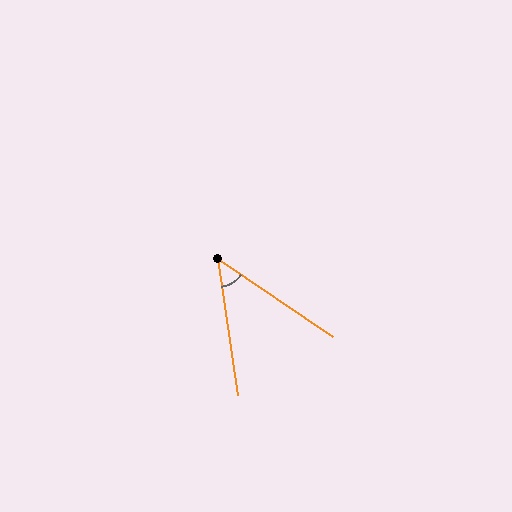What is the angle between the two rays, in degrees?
Approximately 48 degrees.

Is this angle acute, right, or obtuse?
It is acute.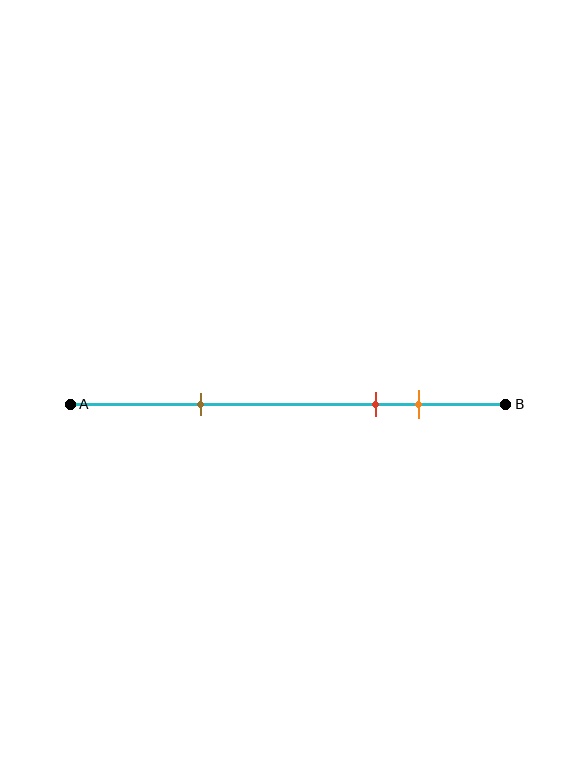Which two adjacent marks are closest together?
The red and orange marks are the closest adjacent pair.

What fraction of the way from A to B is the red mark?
The red mark is approximately 70% (0.7) of the way from A to B.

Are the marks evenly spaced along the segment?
No, the marks are not evenly spaced.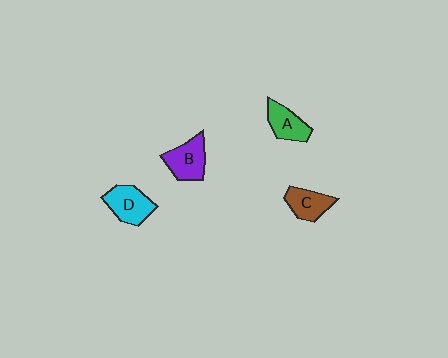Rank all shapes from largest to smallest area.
From largest to smallest: B (purple), D (cyan), A (green), C (brown).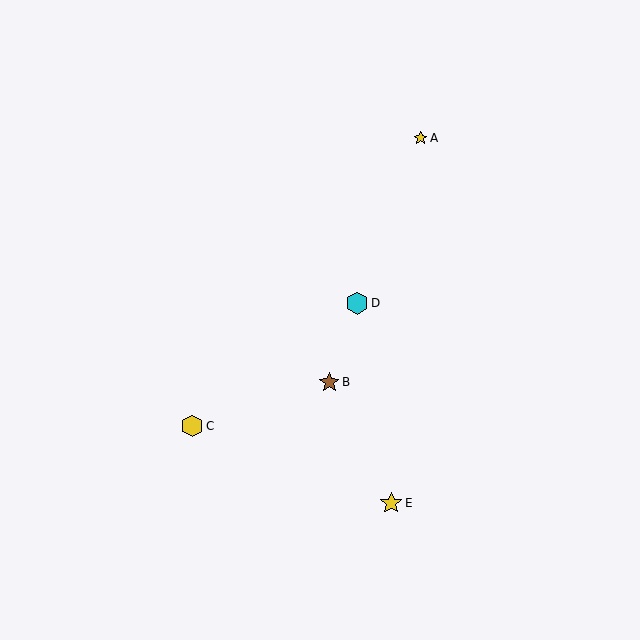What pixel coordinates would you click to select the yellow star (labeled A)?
Click at (421, 138) to select the yellow star A.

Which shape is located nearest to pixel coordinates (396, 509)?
The yellow star (labeled E) at (391, 503) is nearest to that location.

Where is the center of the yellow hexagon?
The center of the yellow hexagon is at (192, 426).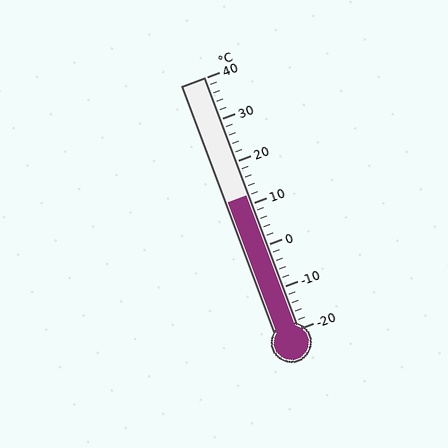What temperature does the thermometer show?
The thermometer shows approximately 12°C.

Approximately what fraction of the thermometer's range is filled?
The thermometer is filled to approximately 55% of its range.